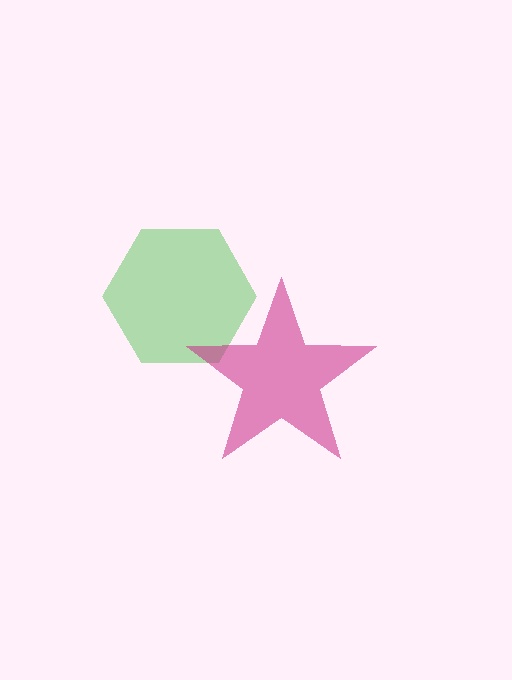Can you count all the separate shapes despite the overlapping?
Yes, there are 2 separate shapes.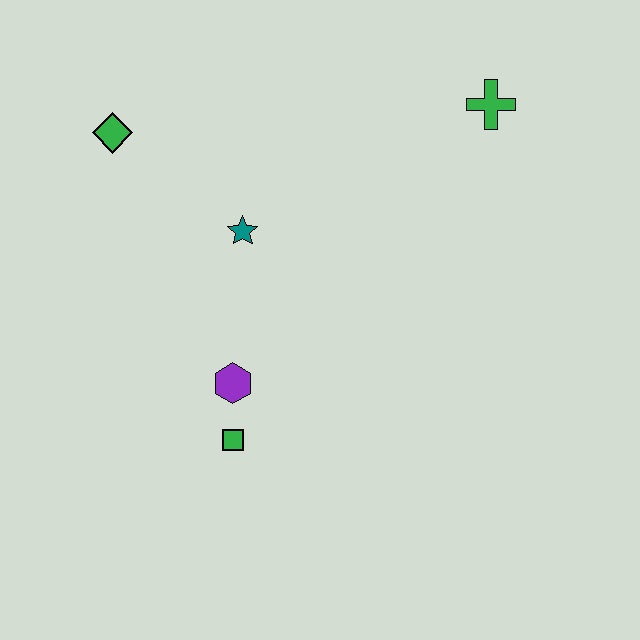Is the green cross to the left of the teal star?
No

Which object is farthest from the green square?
The green cross is farthest from the green square.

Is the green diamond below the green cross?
Yes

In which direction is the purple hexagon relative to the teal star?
The purple hexagon is below the teal star.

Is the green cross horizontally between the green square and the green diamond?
No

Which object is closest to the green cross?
The teal star is closest to the green cross.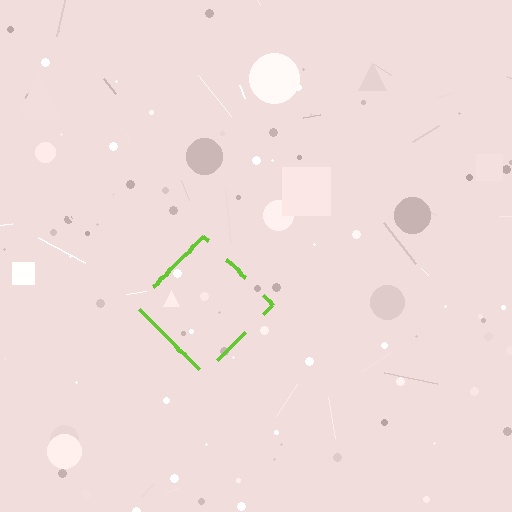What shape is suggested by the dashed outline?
The dashed outline suggests a diamond.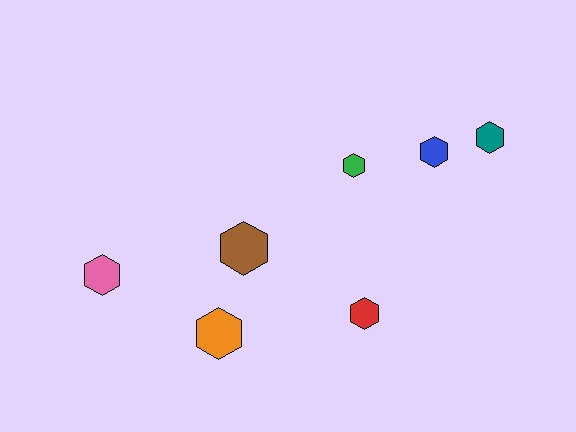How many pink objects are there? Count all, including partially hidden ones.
There is 1 pink object.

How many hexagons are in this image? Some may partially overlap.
There are 7 hexagons.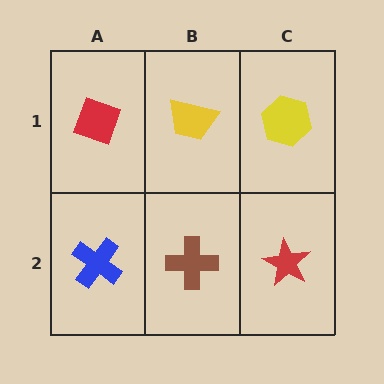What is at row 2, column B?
A brown cross.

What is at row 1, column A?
A red diamond.